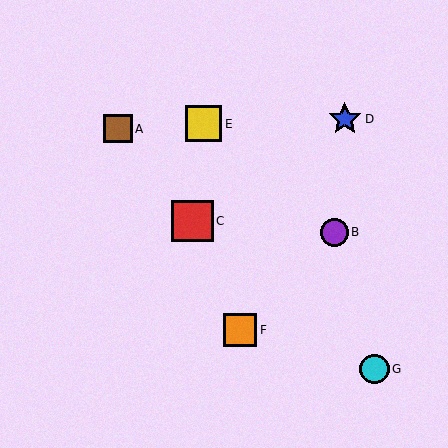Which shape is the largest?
The red square (labeled C) is the largest.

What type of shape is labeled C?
Shape C is a red square.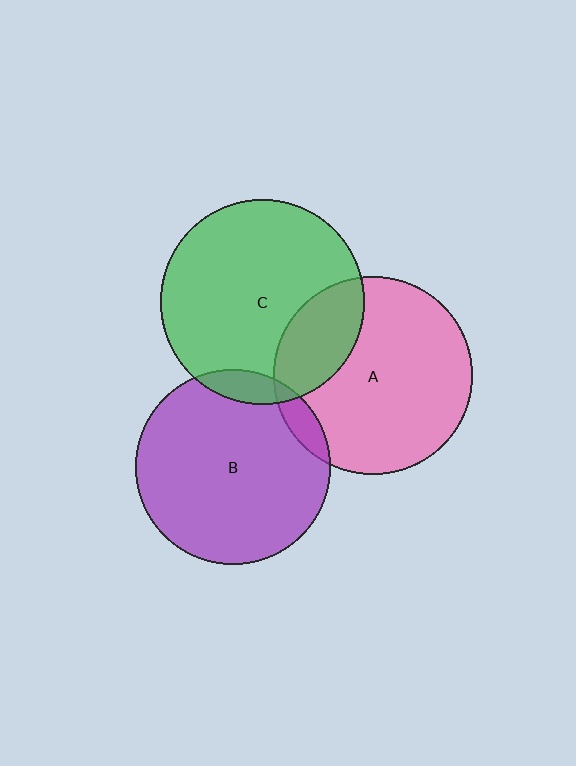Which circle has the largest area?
Circle C (green).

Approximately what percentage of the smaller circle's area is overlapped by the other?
Approximately 25%.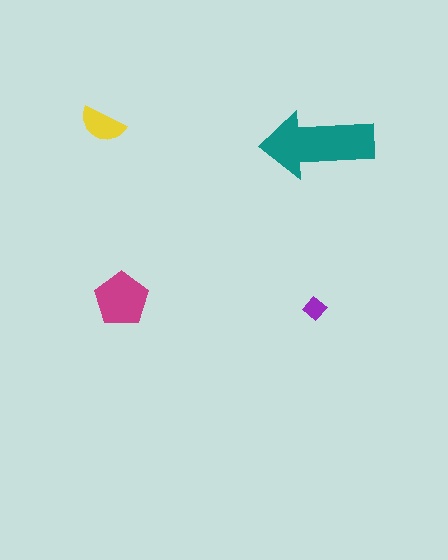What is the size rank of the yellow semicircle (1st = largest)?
3rd.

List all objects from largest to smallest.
The teal arrow, the magenta pentagon, the yellow semicircle, the purple diamond.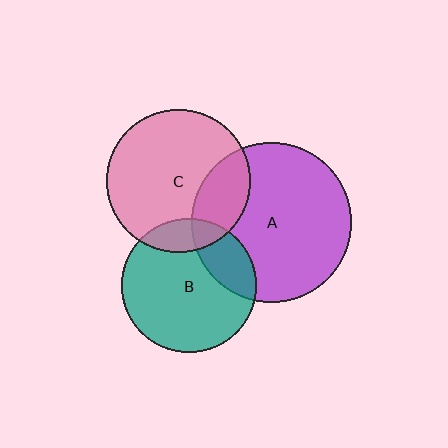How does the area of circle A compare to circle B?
Approximately 1.4 times.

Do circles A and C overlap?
Yes.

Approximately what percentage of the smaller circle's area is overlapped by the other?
Approximately 25%.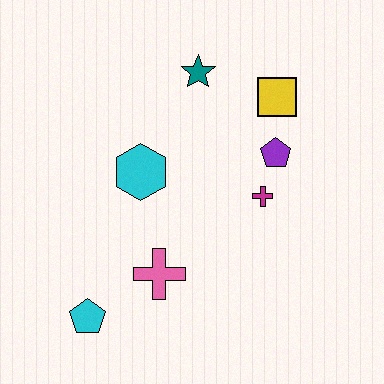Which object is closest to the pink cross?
The cyan pentagon is closest to the pink cross.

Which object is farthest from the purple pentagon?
The cyan pentagon is farthest from the purple pentagon.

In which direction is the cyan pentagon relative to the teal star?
The cyan pentagon is below the teal star.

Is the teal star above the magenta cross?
Yes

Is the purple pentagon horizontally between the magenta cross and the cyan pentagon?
No